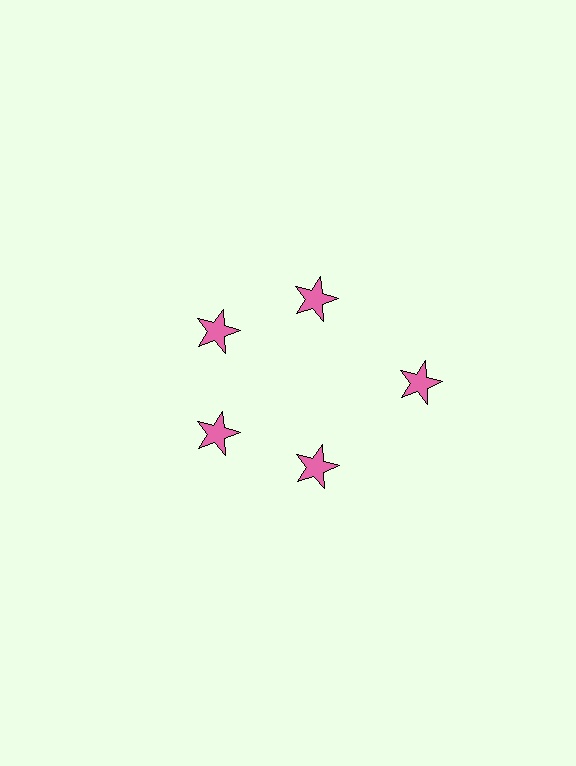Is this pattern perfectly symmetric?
No. The 5 pink stars are arranged in a ring, but one element near the 3 o'clock position is pushed outward from the center, breaking the 5-fold rotational symmetry.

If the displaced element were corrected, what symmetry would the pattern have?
It would have 5-fold rotational symmetry — the pattern would map onto itself every 72 degrees.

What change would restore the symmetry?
The symmetry would be restored by moving it inward, back onto the ring so that all 5 stars sit at equal angles and equal distance from the center.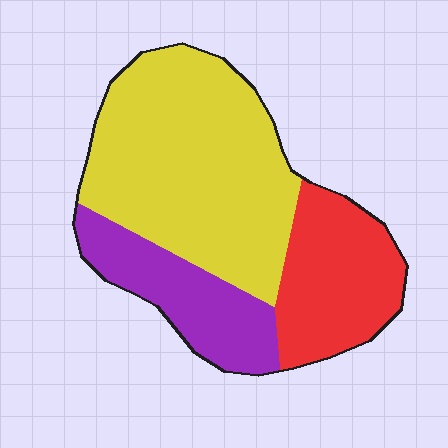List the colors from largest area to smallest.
From largest to smallest: yellow, red, purple.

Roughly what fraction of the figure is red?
Red takes up about one quarter (1/4) of the figure.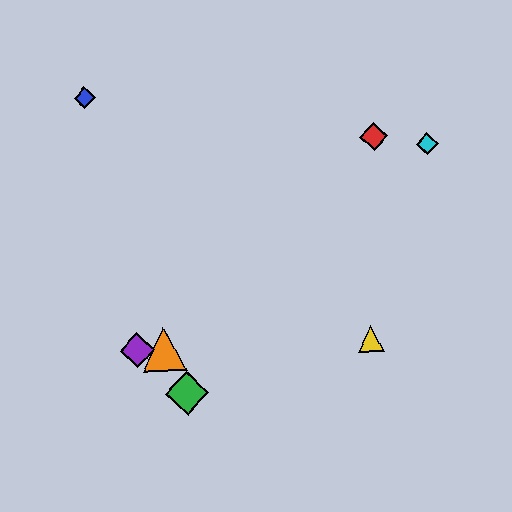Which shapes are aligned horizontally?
The yellow triangle, the purple diamond, the orange triangle are aligned horizontally.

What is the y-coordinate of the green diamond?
The green diamond is at y≈393.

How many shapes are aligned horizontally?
3 shapes (the yellow triangle, the purple diamond, the orange triangle) are aligned horizontally.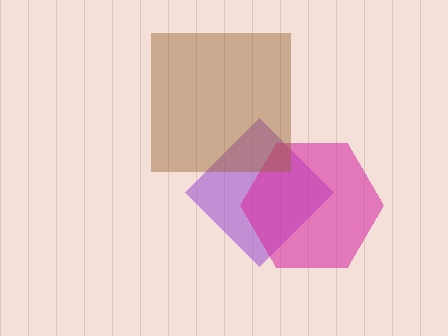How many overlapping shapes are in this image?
There are 3 overlapping shapes in the image.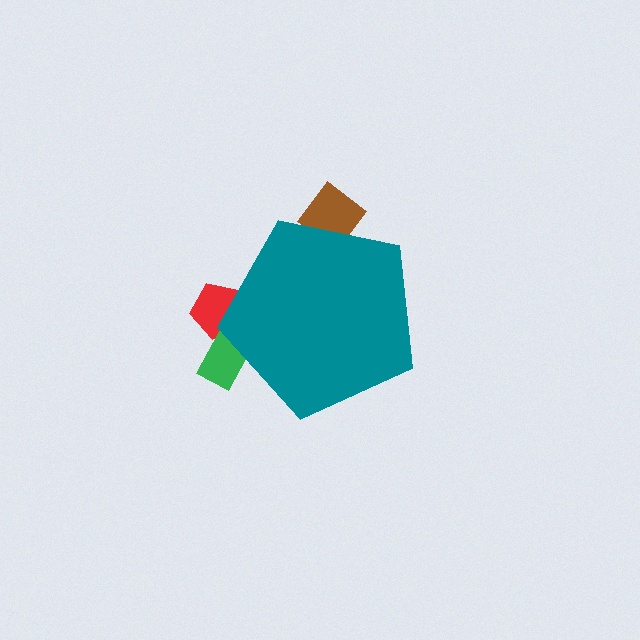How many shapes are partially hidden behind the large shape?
3 shapes are partially hidden.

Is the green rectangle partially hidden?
Yes, the green rectangle is partially hidden behind the teal pentagon.